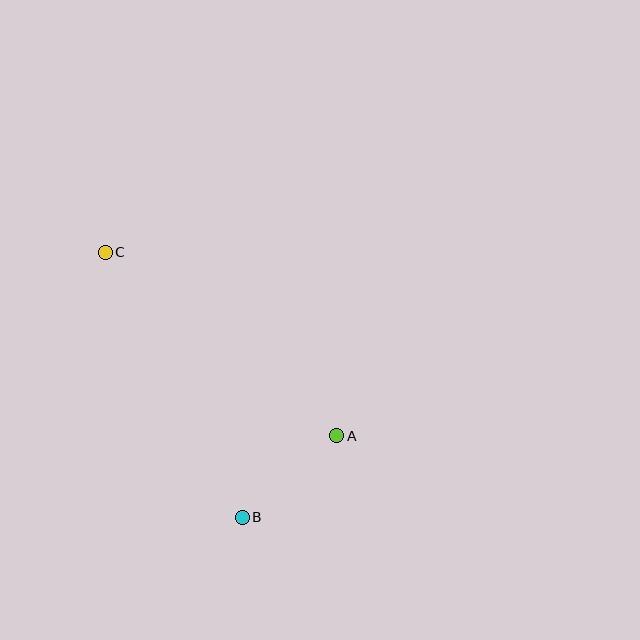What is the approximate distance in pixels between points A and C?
The distance between A and C is approximately 296 pixels.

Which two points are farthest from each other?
Points B and C are farthest from each other.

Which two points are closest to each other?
Points A and B are closest to each other.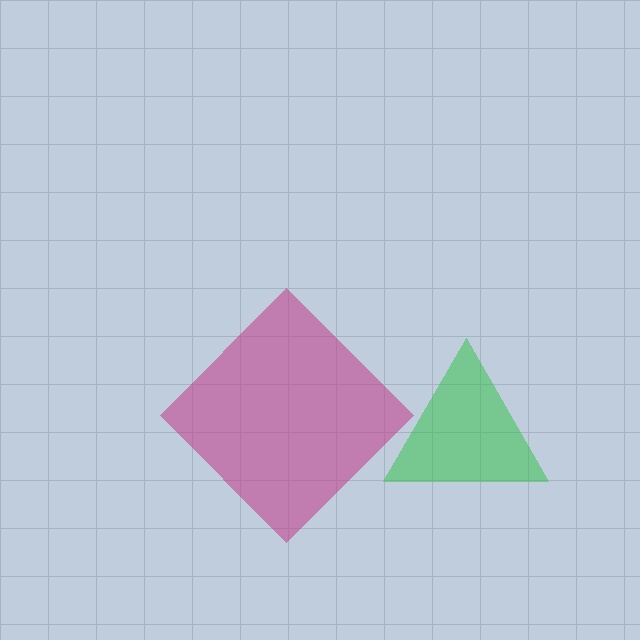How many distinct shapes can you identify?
There are 2 distinct shapes: a green triangle, a magenta diamond.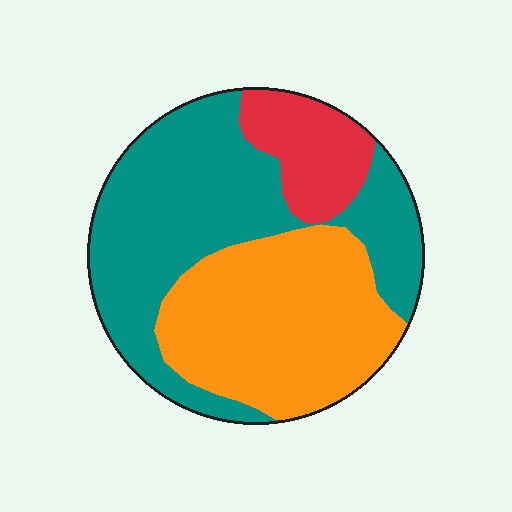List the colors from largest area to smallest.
From largest to smallest: teal, orange, red.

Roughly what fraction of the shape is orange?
Orange covers 39% of the shape.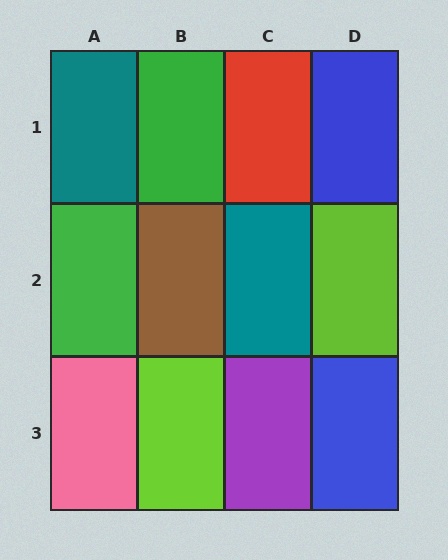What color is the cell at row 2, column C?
Teal.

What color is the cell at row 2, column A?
Green.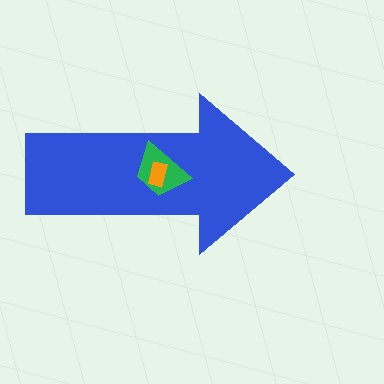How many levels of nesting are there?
3.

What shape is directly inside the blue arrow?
The green trapezoid.